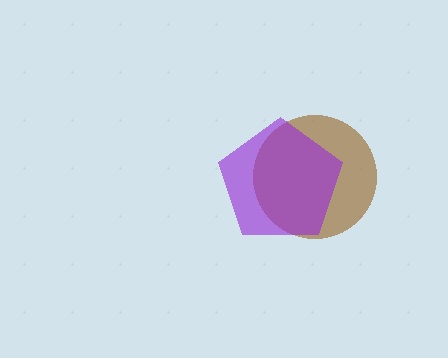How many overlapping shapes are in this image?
There are 2 overlapping shapes in the image.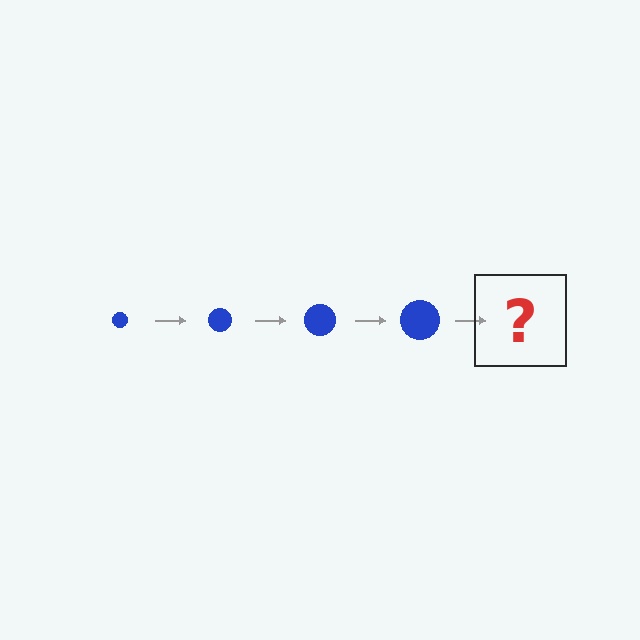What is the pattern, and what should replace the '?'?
The pattern is that the circle gets progressively larger each step. The '?' should be a blue circle, larger than the previous one.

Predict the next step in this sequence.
The next step is a blue circle, larger than the previous one.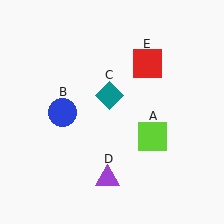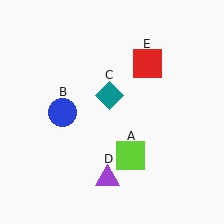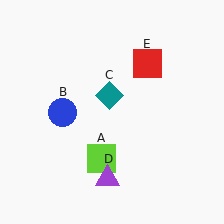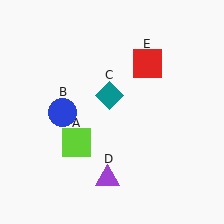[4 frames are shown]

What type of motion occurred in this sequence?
The lime square (object A) rotated clockwise around the center of the scene.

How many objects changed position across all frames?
1 object changed position: lime square (object A).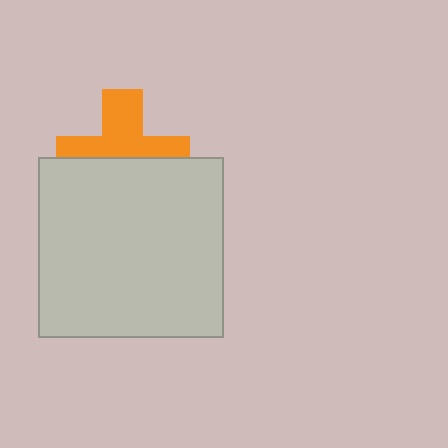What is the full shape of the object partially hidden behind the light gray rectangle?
The partially hidden object is an orange cross.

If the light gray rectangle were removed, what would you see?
You would see the complete orange cross.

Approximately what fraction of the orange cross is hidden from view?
Roughly 48% of the orange cross is hidden behind the light gray rectangle.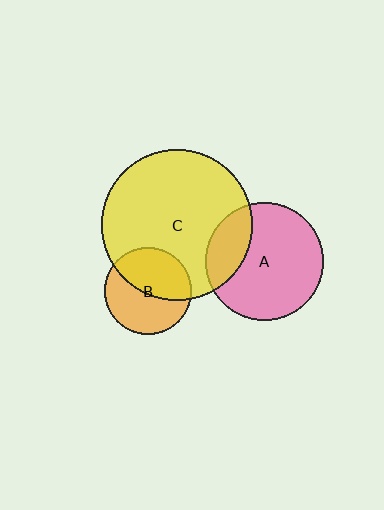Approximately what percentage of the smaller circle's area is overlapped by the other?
Approximately 25%.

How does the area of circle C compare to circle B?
Approximately 3.0 times.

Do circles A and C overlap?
Yes.